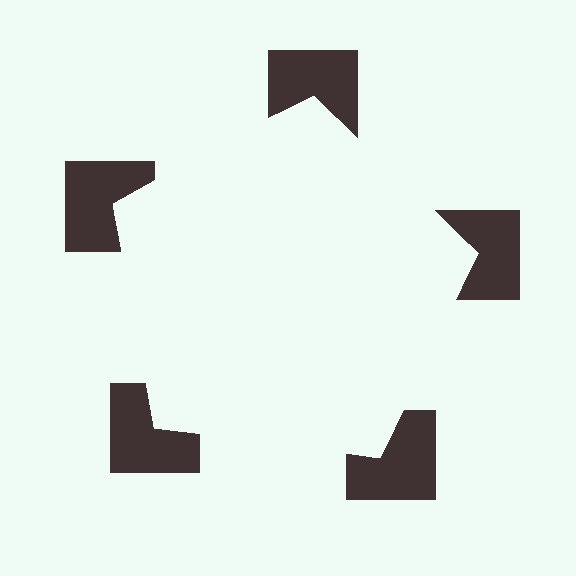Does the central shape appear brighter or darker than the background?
It typically appears slightly brighter than the background, even though no actual brightness change is drawn.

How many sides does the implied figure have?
5 sides.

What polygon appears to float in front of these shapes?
An illusory pentagon — its edges are inferred from the aligned wedge cuts in the notched squares, not physically drawn.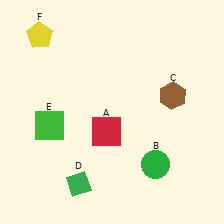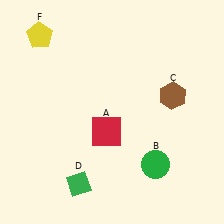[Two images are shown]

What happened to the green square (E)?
The green square (E) was removed in Image 2. It was in the bottom-left area of Image 1.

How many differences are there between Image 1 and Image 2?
There is 1 difference between the two images.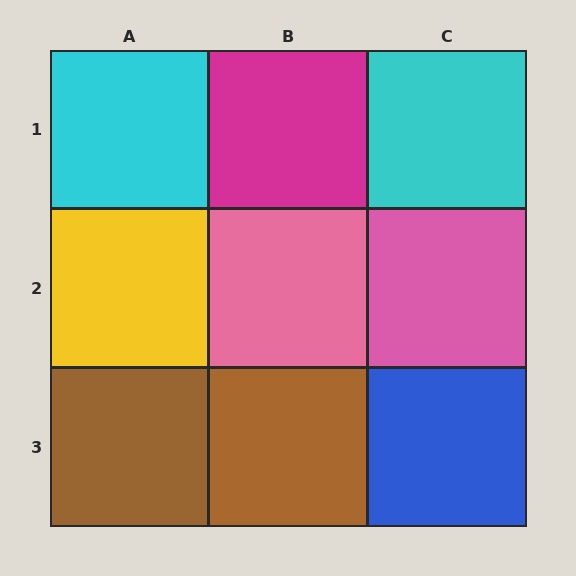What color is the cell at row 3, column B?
Brown.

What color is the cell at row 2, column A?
Yellow.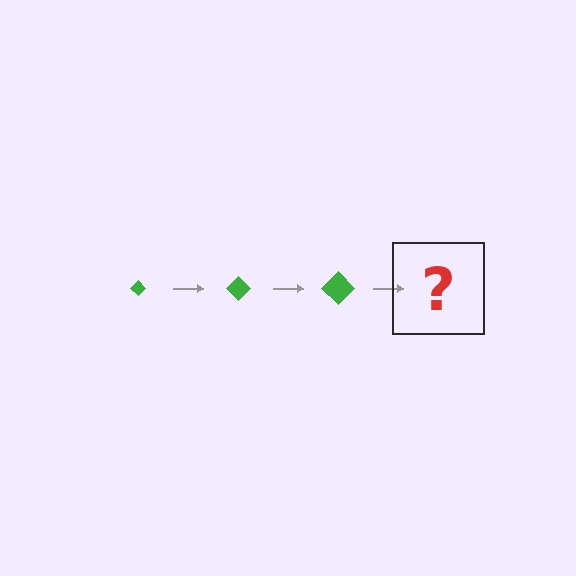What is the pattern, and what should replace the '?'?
The pattern is that the diamond gets progressively larger each step. The '?' should be a green diamond, larger than the previous one.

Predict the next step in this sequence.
The next step is a green diamond, larger than the previous one.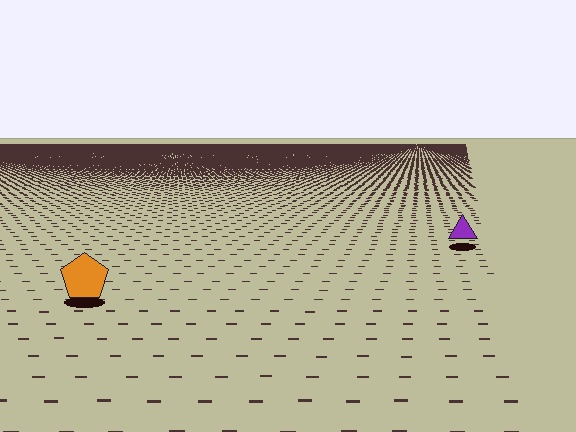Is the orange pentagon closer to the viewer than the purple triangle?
Yes. The orange pentagon is closer — you can tell from the texture gradient: the ground texture is coarser near it.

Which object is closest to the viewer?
The orange pentagon is closest. The texture marks near it are larger and more spread out.